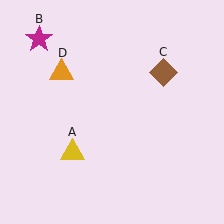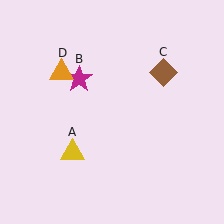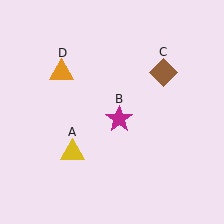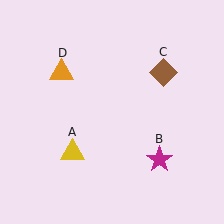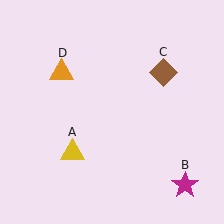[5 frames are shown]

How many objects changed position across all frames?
1 object changed position: magenta star (object B).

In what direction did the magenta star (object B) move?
The magenta star (object B) moved down and to the right.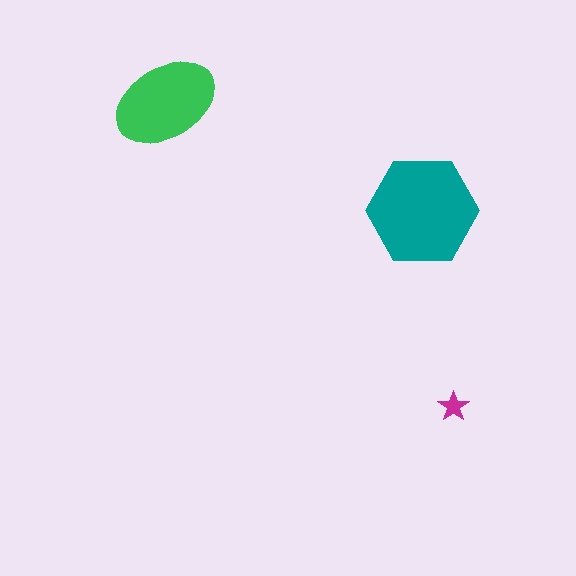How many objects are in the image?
There are 3 objects in the image.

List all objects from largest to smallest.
The teal hexagon, the green ellipse, the magenta star.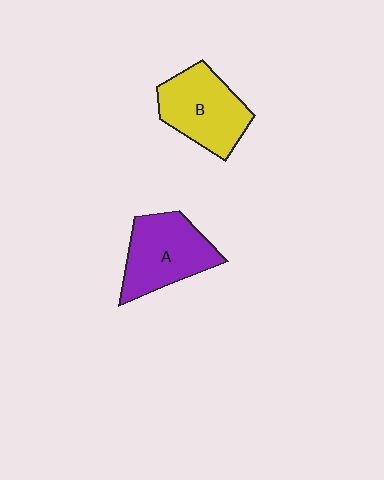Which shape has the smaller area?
Shape B (yellow).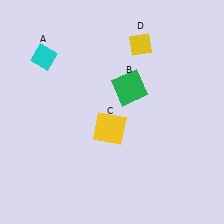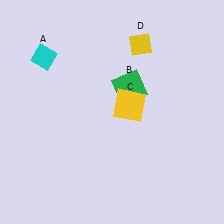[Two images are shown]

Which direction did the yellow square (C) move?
The yellow square (C) moved up.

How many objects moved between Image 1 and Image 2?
1 object moved between the two images.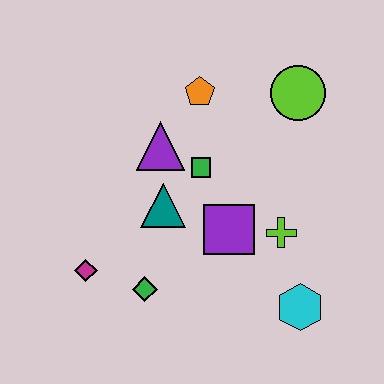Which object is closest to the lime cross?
The purple square is closest to the lime cross.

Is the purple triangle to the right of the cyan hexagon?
No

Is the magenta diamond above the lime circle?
No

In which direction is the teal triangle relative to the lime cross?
The teal triangle is to the left of the lime cross.